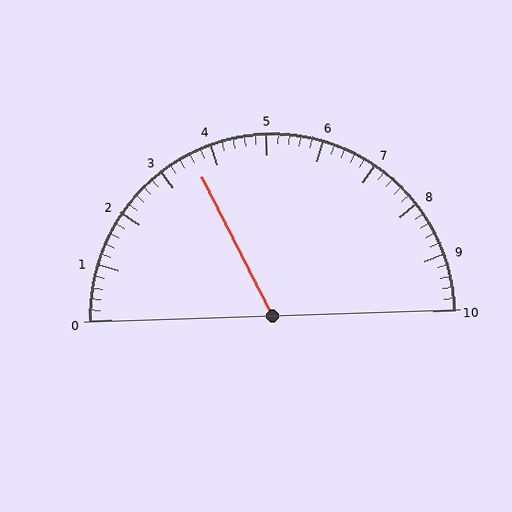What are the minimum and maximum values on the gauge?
The gauge ranges from 0 to 10.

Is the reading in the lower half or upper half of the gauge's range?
The reading is in the lower half of the range (0 to 10).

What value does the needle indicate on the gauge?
The needle indicates approximately 3.6.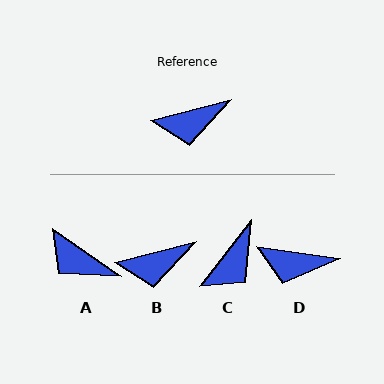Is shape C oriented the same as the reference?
No, it is off by about 38 degrees.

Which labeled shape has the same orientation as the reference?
B.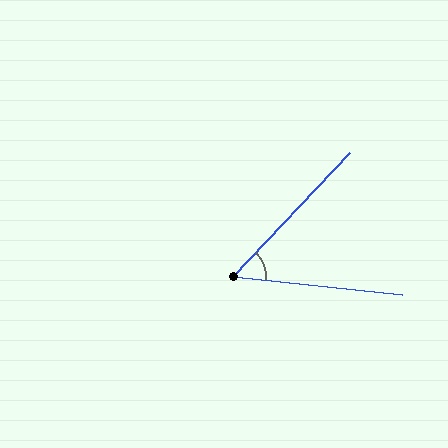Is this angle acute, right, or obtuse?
It is acute.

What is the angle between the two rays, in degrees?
Approximately 53 degrees.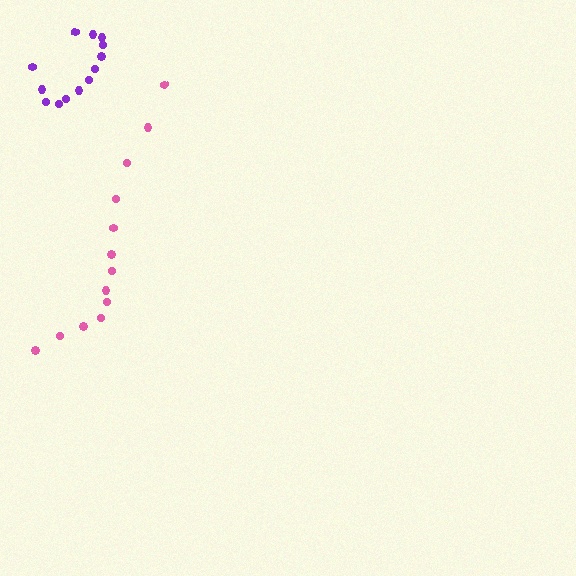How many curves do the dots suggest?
There are 2 distinct paths.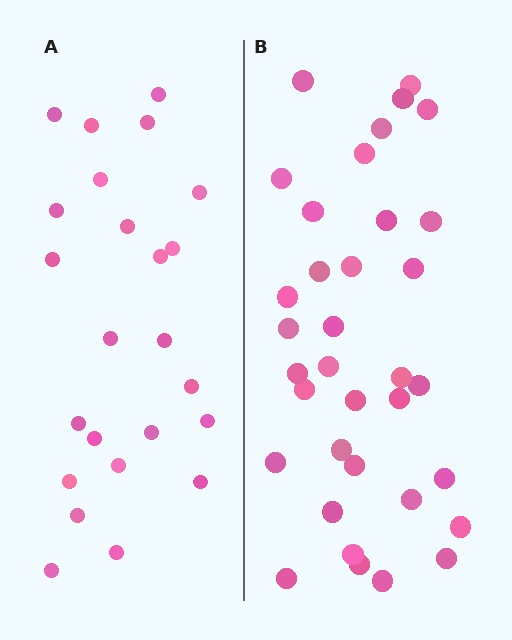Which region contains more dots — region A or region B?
Region B (the right region) has more dots.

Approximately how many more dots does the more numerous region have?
Region B has roughly 12 or so more dots than region A.